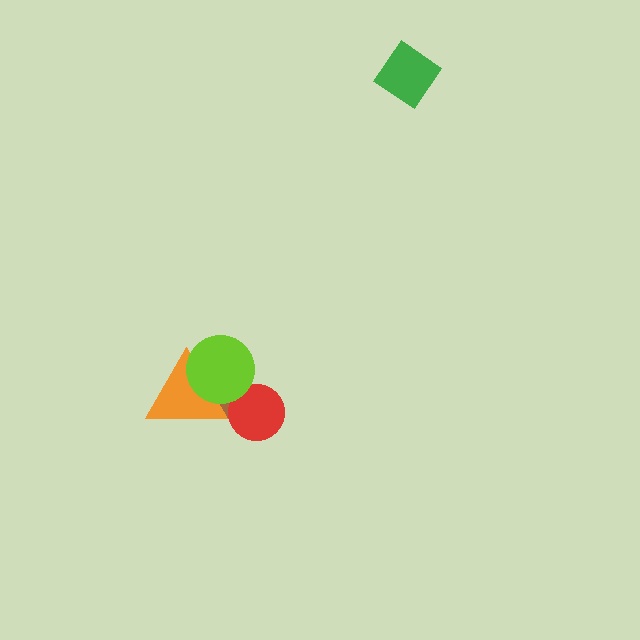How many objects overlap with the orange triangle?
2 objects overlap with the orange triangle.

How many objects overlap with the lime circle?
2 objects overlap with the lime circle.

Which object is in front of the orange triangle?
The lime circle is in front of the orange triangle.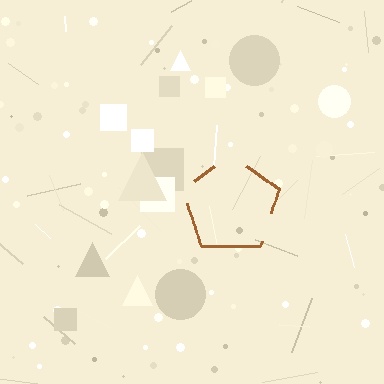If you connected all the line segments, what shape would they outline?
They would outline a pentagon.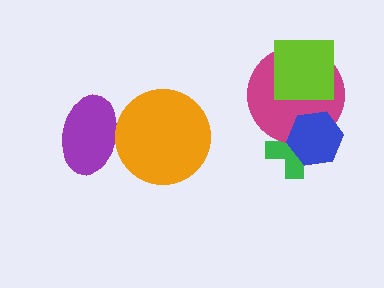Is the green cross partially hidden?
Yes, it is partially covered by another shape.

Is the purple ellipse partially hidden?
Yes, it is partially covered by another shape.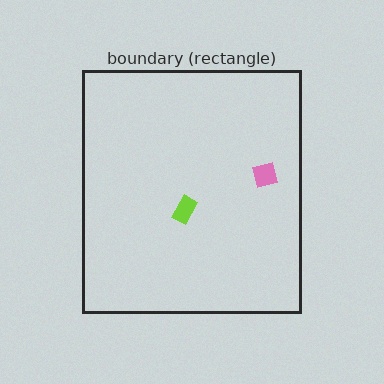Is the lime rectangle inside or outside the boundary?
Inside.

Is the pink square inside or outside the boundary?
Inside.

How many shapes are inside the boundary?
2 inside, 0 outside.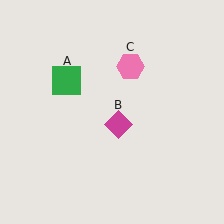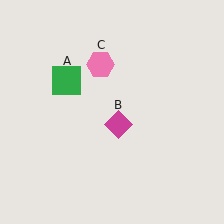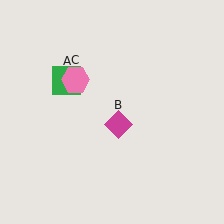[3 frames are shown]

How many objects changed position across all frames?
1 object changed position: pink hexagon (object C).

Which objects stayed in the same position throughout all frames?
Green square (object A) and magenta diamond (object B) remained stationary.